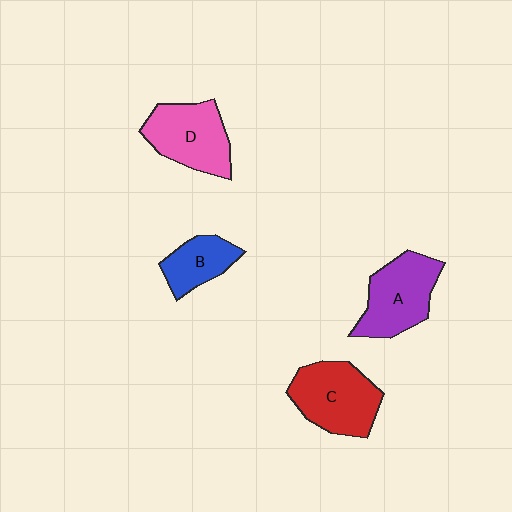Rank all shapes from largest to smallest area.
From largest to smallest: C (red), A (purple), D (pink), B (blue).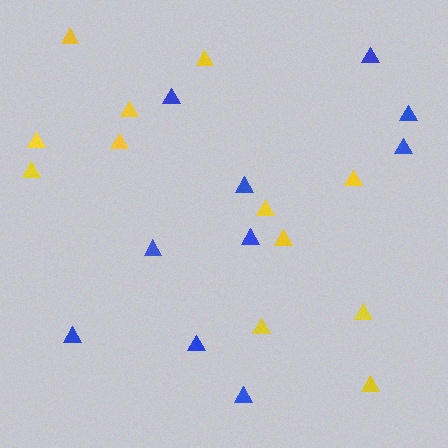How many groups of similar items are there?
There are 2 groups: one group of blue triangles (10) and one group of yellow triangles (12).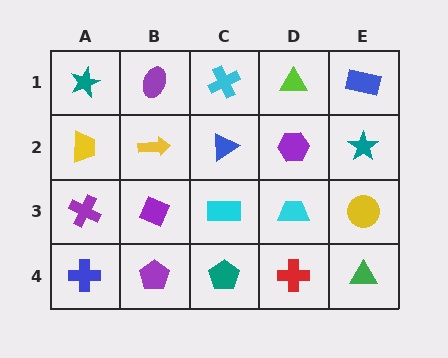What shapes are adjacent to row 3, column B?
A yellow arrow (row 2, column B), a purple pentagon (row 4, column B), a purple cross (row 3, column A), a cyan rectangle (row 3, column C).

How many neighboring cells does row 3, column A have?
3.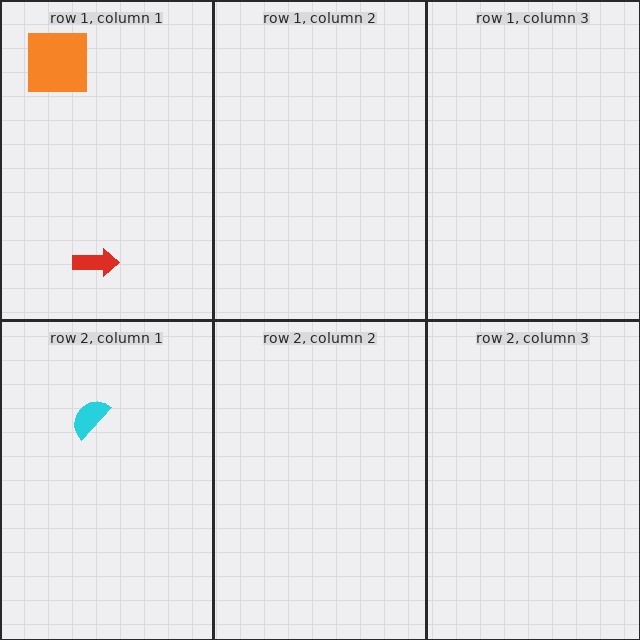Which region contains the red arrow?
The row 1, column 1 region.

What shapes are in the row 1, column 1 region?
The orange square, the red arrow.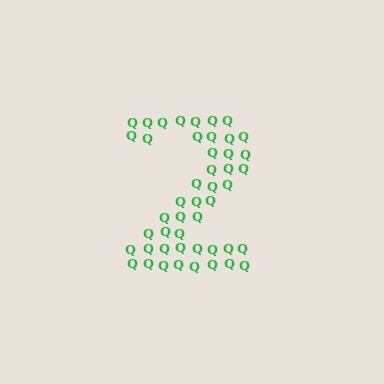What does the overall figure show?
The overall figure shows the digit 2.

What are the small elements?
The small elements are letter Q's.